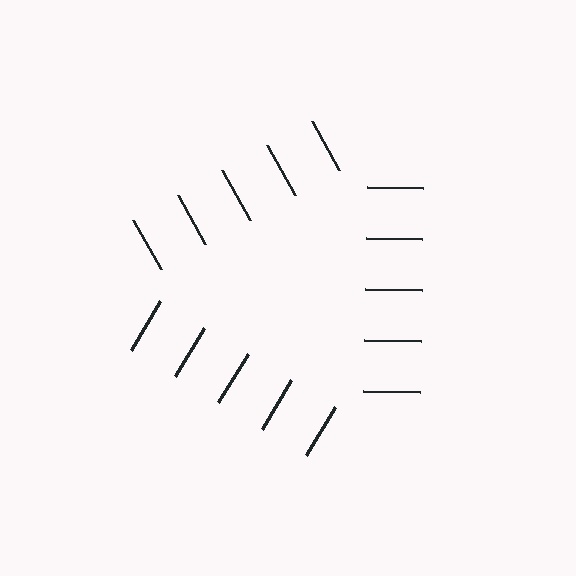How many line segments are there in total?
15 — 5 along each of the 3 edges.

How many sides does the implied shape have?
3 sides — the line-ends trace a triangle.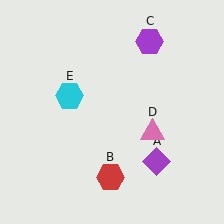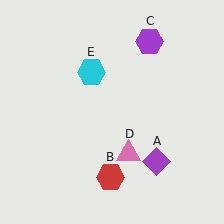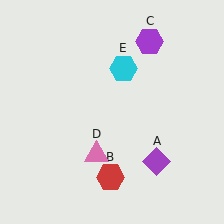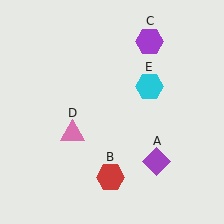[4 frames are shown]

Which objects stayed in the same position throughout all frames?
Purple diamond (object A) and red hexagon (object B) and purple hexagon (object C) remained stationary.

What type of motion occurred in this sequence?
The pink triangle (object D), cyan hexagon (object E) rotated clockwise around the center of the scene.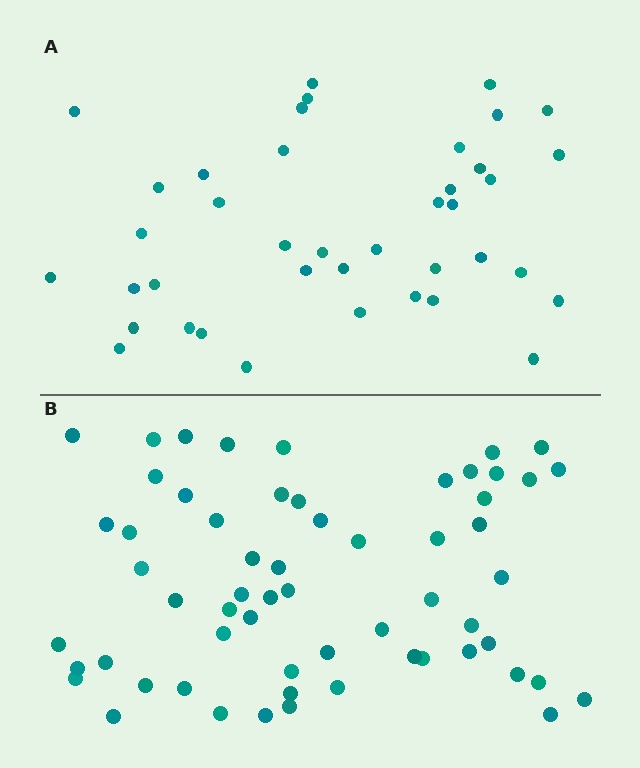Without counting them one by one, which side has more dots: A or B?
Region B (the bottom region) has more dots.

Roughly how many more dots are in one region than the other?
Region B has approximately 20 more dots than region A.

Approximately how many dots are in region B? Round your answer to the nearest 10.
About 60 dots.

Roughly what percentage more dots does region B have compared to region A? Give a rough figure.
About 50% more.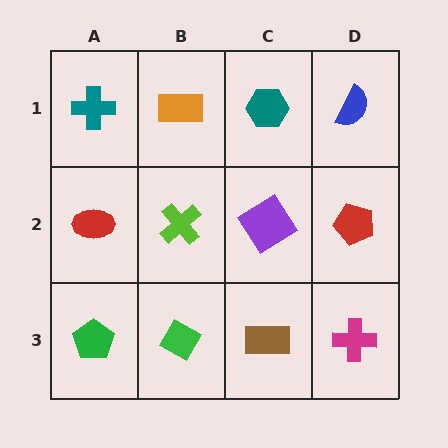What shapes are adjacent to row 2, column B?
An orange rectangle (row 1, column B), a green diamond (row 3, column B), a red ellipse (row 2, column A), a purple diamond (row 2, column C).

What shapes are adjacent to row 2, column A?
A teal cross (row 1, column A), a green pentagon (row 3, column A), a lime cross (row 2, column B).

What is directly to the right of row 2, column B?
A purple diamond.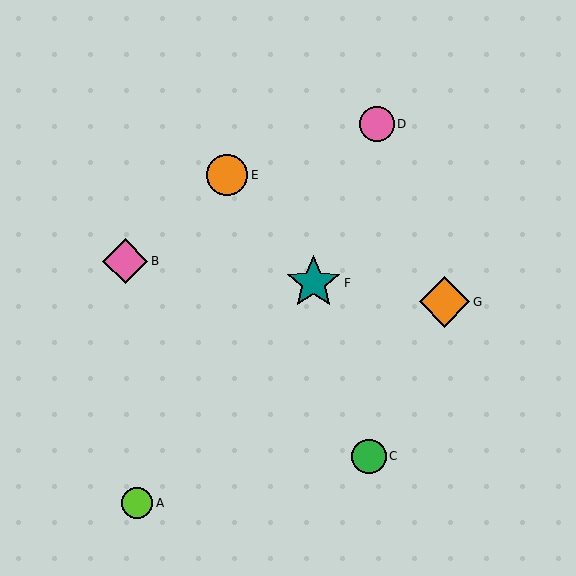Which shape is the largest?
The teal star (labeled F) is the largest.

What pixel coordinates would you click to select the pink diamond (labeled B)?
Click at (125, 261) to select the pink diamond B.